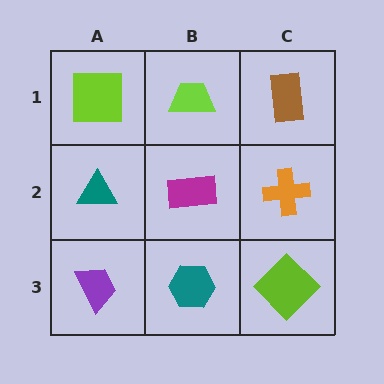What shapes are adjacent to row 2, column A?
A lime square (row 1, column A), a purple trapezoid (row 3, column A), a magenta rectangle (row 2, column B).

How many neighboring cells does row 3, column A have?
2.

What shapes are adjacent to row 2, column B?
A lime trapezoid (row 1, column B), a teal hexagon (row 3, column B), a teal triangle (row 2, column A), an orange cross (row 2, column C).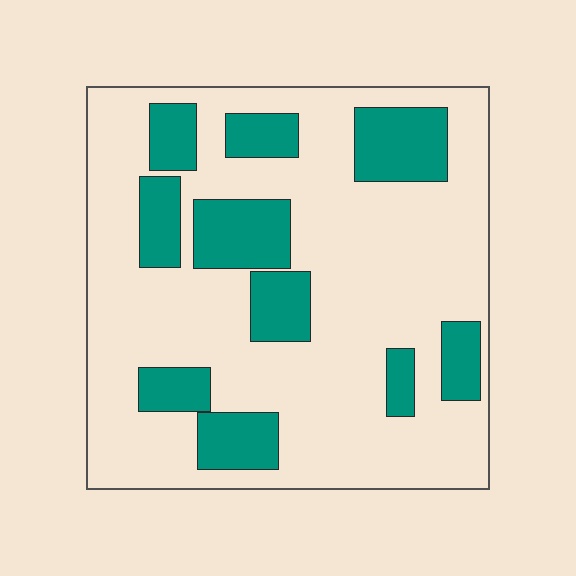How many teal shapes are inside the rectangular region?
10.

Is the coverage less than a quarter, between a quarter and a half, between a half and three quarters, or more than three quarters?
Between a quarter and a half.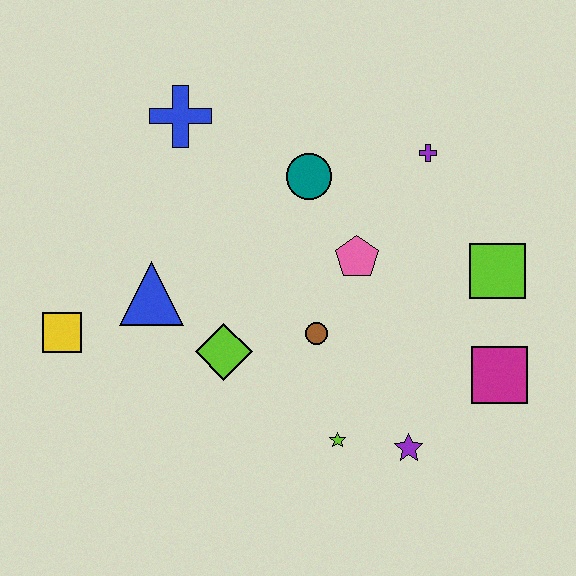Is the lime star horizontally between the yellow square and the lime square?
Yes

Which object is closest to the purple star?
The lime star is closest to the purple star.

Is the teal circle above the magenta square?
Yes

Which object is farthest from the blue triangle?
The magenta square is farthest from the blue triangle.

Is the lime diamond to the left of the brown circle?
Yes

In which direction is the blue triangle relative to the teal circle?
The blue triangle is to the left of the teal circle.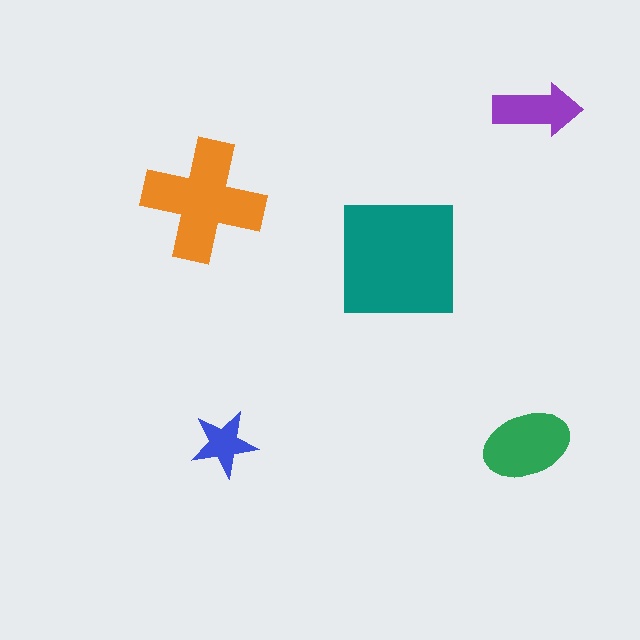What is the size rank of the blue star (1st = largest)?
5th.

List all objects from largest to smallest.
The teal square, the orange cross, the green ellipse, the purple arrow, the blue star.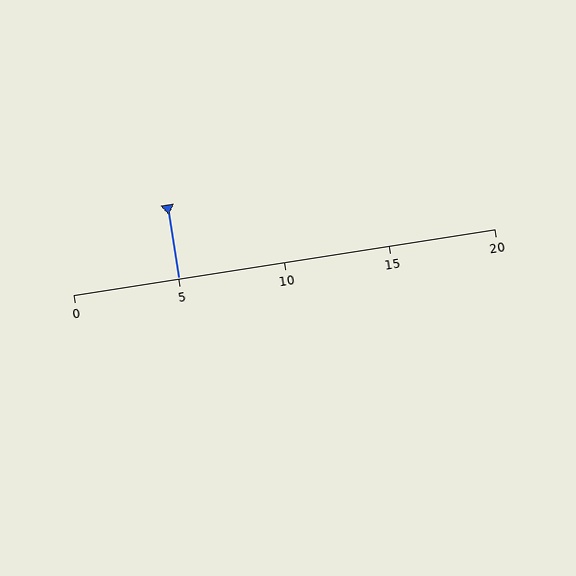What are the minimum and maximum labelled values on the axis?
The axis runs from 0 to 20.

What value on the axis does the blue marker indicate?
The marker indicates approximately 5.